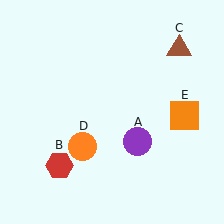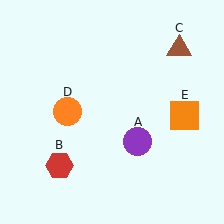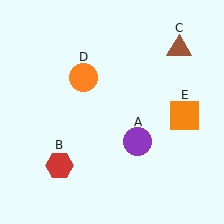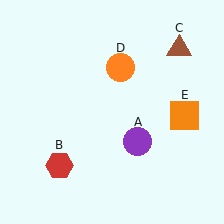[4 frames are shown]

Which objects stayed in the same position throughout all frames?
Purple circle (object A) and red hexagon (object B) and brown triangle (object C) and orange square (object E) remained stationary.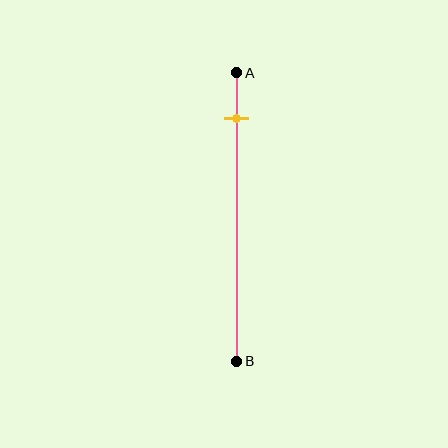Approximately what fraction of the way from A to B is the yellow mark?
The yellow mark is approximately 15% of the way from A to B.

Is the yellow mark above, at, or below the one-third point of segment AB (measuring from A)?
The yellow mark is above the one-third point of segment AB.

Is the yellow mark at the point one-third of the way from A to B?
No, the mark is at about 15% from A, not at the 33% one-third point.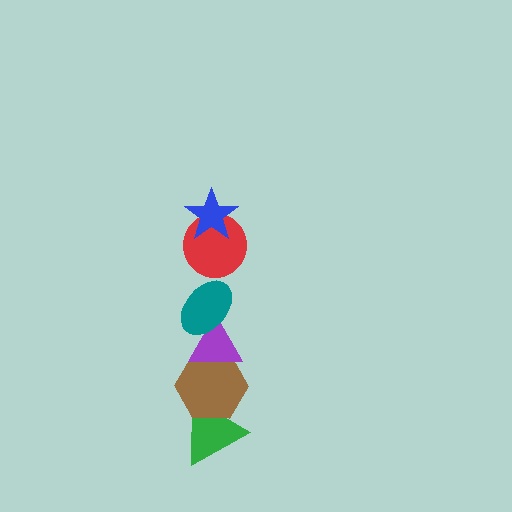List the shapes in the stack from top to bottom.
From top to bottom: the blue star, the red circle, the teal ellipse, the purple triangle, the brown hexagon, the green triangle.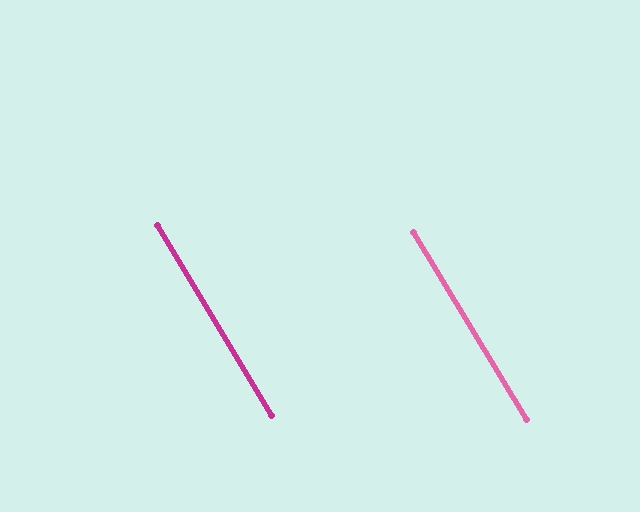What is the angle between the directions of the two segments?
Approximately 0 degrees.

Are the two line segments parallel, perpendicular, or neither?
Parallel — their directions differ by only 0.1°.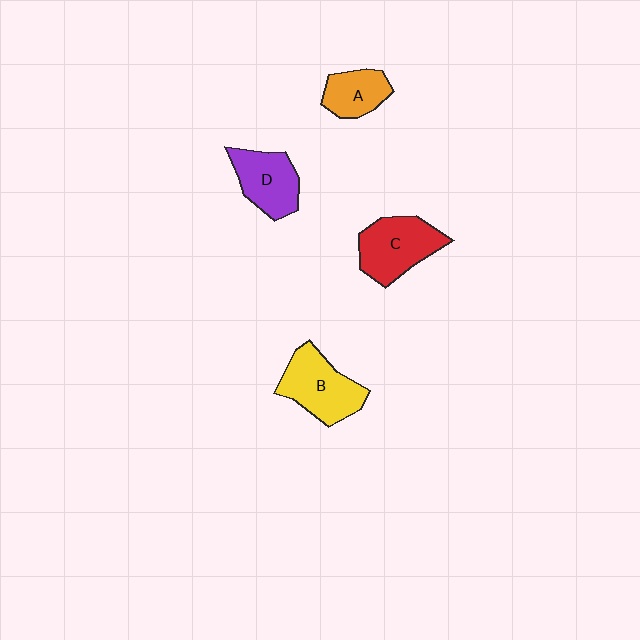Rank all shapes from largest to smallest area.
From largest to smallest: B (yellow), C (red), D (purple), A (orange).